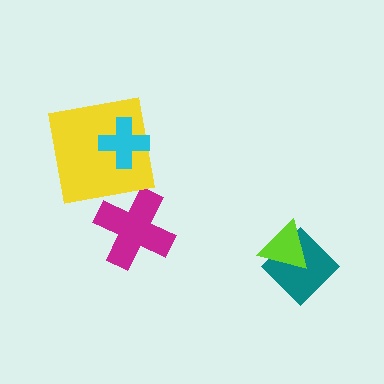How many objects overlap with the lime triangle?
1 object overlaps with the lime triangle.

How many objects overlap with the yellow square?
1 object overlaps with the yellow square.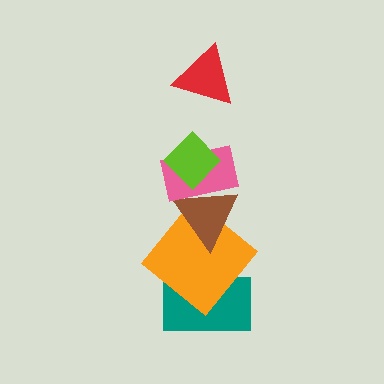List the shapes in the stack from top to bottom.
From top to bottom: the red triangle, the lime diamond, the pink rectangle, the brown triangle, the orange diamond, the teal rectangle.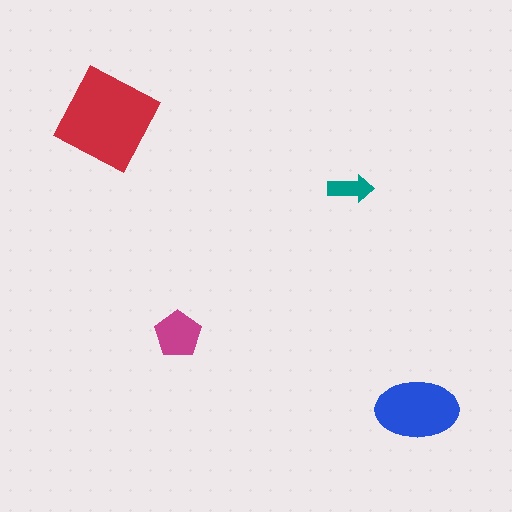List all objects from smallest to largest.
The teal arrow, the magenta pentagon, the blue ellipse, the red diamond.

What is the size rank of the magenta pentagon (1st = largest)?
3rd.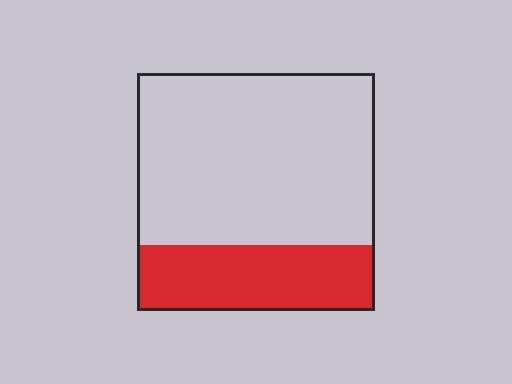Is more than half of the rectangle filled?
No.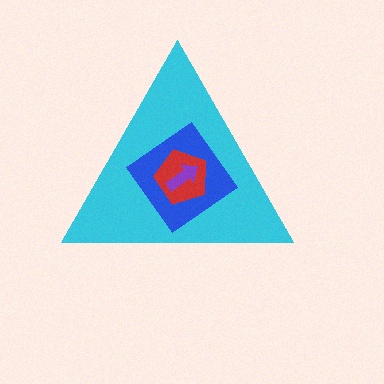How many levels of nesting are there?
4.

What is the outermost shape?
The cyan triangle.